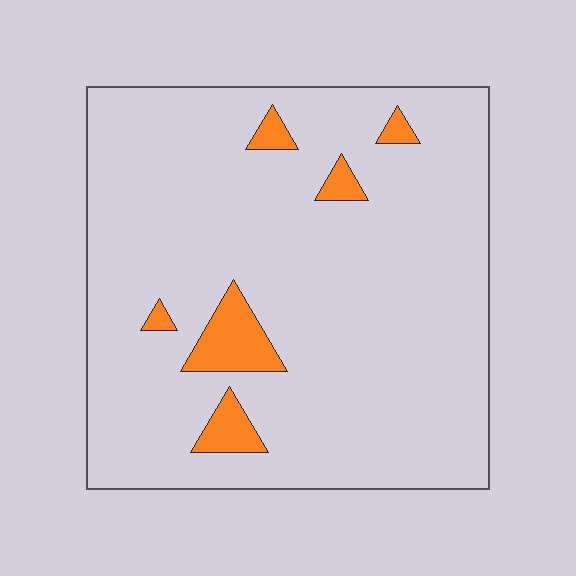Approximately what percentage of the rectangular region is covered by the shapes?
Approximately 5%.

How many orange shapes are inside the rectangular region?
6.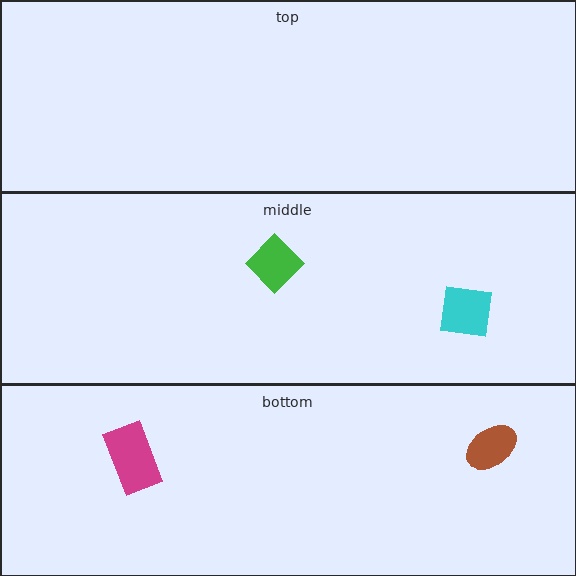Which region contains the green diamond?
The middle region.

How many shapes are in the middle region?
2.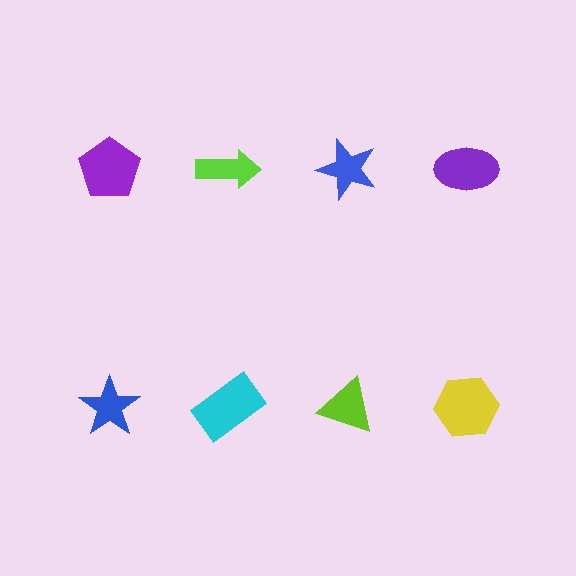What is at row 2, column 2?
A cyan rectangle.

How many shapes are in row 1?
4 shapes.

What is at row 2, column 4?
A yellow hexagon.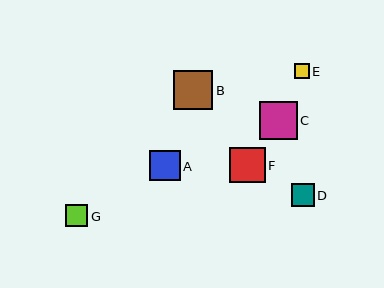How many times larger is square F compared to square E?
Square F is approximately 2.3 times the size of square E.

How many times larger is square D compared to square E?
Square D is approximately 1.5 times the size of square E.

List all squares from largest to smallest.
From largest to smallest: B, C, F, A, D, G, E.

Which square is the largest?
Square B is the largest with a size of approximately 39 pixels.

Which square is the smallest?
Square E is the smallest with a size of approximately 15 pixels.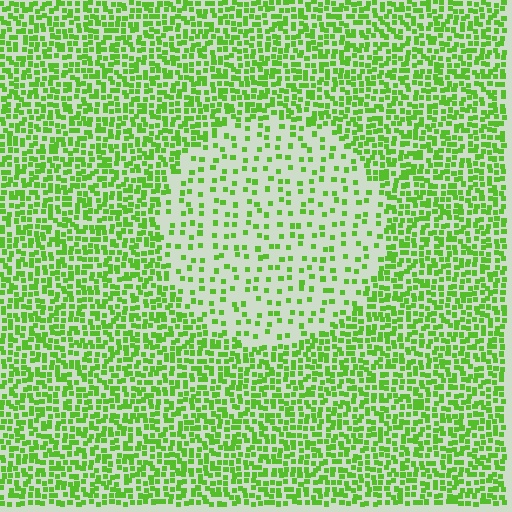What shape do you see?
I see a circle.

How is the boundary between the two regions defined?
The boundary is defined by a change in element density (approximately 2.6x ratio). All elements are the same color, size, and shape.